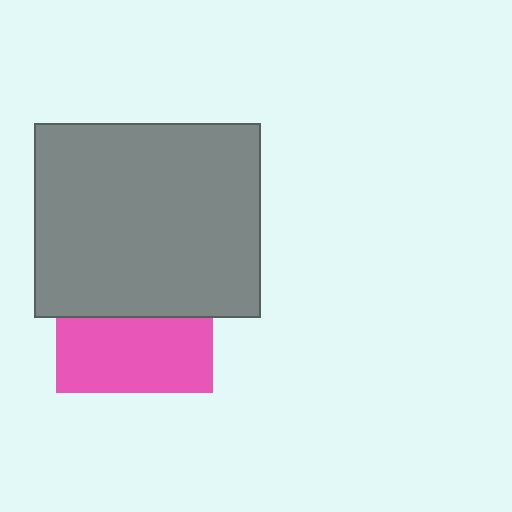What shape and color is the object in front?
The object in front is a gray rectangle.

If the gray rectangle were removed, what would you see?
You would see the complete pink square.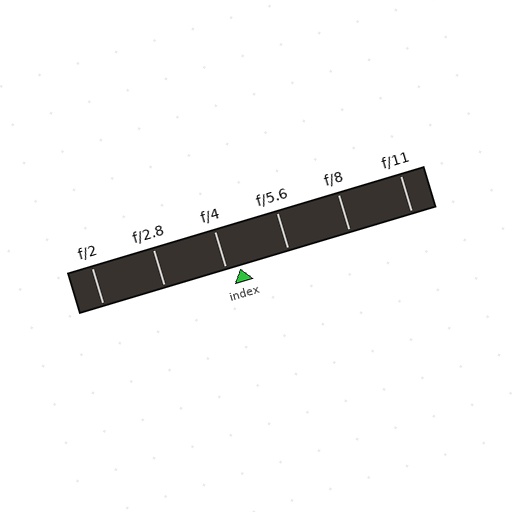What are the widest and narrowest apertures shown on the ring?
The widest aperture shown is f/2 and the narrowest is f/11.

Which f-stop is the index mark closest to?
The index mark is closest to f/4.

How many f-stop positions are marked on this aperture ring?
There are 6 f-stop positions marked.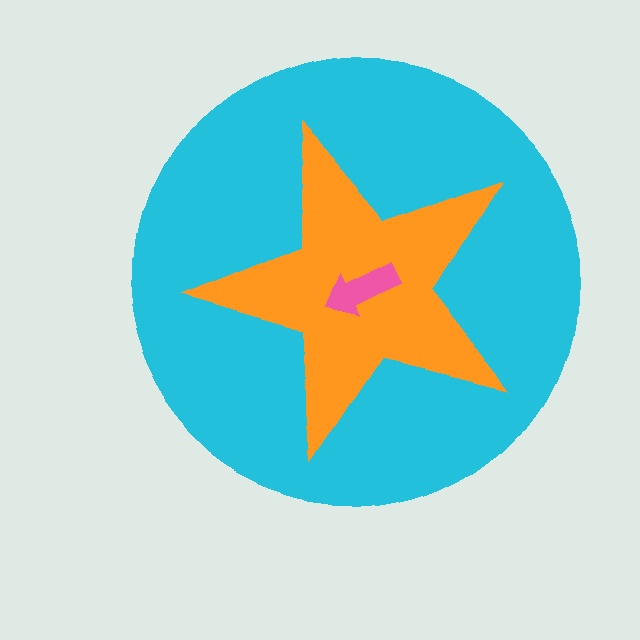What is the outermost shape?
The cyan circle.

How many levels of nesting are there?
3.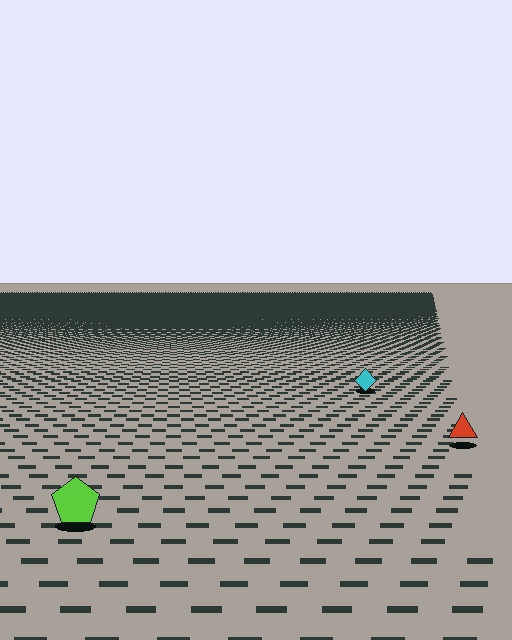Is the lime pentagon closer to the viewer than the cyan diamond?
Yes. The lime pentagon is closer — you can tell from the texture gradient: the ground texture is coarser near it.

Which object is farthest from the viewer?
The cyan diamond is farthest from the viewer. It appears smaller and the ground texture around it is denser.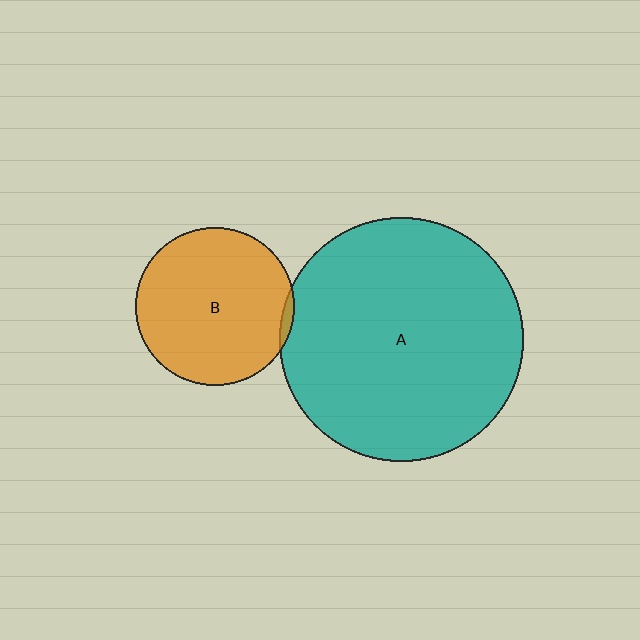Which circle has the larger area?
Circle A (teal).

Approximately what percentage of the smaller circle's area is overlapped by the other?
Approximately 5%.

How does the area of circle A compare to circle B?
Approximately 2.4 times.